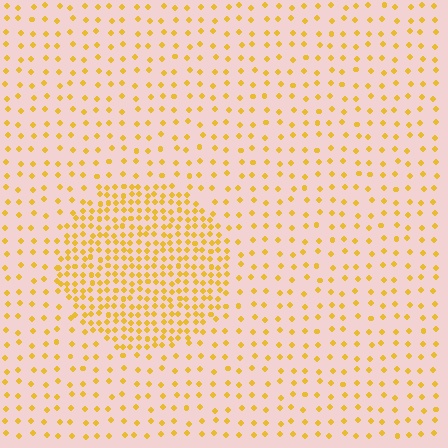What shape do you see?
I see a circle.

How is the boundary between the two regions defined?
The boundary is defined by a change in element density (approximately 2.7x ratio). All elements are the same color, size, and shape.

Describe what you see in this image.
The image contains small yellow elements arranged at two different densities. A circle-shaped region is visible where the elements are more densely packed than the surrounding area.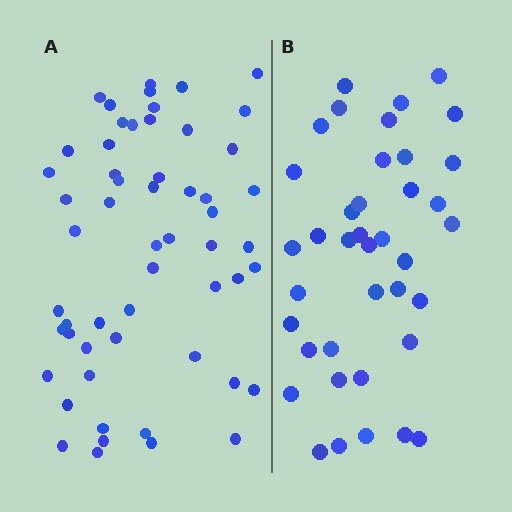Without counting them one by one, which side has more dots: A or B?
Region A (the left region) has more dots.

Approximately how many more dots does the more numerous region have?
Region A has approximately 15 more dots than region B.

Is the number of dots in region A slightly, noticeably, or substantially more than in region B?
Region A has noticeably more, but not dramatically so. The ratio is roughly 1.4 to 1.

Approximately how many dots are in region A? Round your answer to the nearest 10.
About 60 dots. (The exact count is 56, which rounds to 60.)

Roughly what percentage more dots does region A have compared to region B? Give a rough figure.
About 45% more.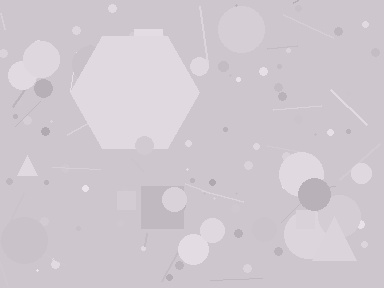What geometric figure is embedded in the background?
A hexagon is embedded in the background.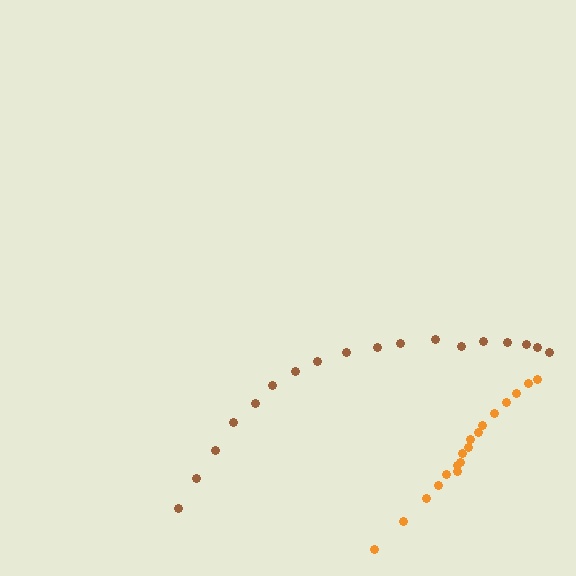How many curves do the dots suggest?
There are 2 distinct paths.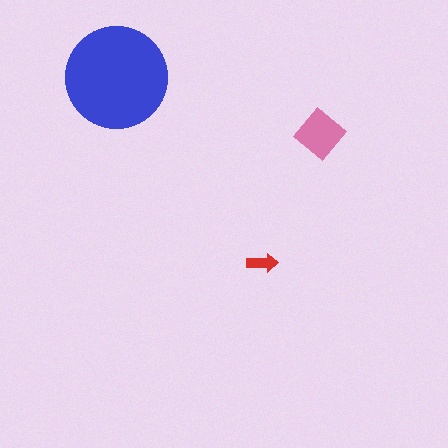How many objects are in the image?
There are 3 objects in the image.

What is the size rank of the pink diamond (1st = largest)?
2nd.